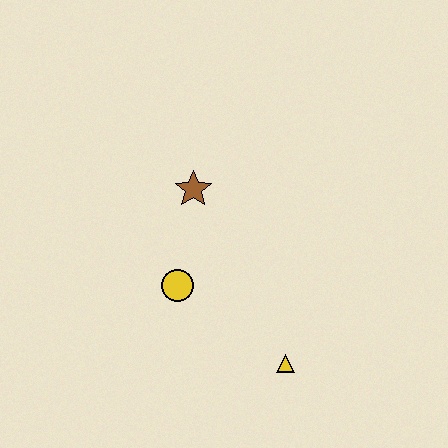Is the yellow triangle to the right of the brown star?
Yes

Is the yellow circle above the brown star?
No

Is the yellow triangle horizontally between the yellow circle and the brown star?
No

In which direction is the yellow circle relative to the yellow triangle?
The yellow circle is to the left of the yellow triangle.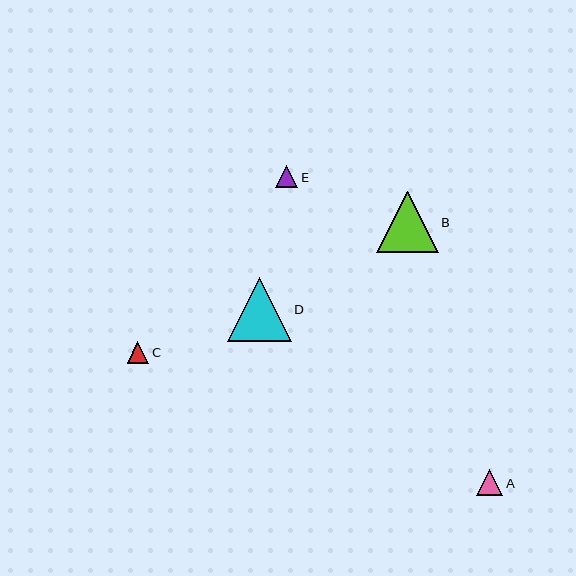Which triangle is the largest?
Triangle D is the largest with a size of approximately 64 pixels.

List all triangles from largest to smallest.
From largest to smallest: D, B, A, E, C.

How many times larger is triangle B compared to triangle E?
Triangle B is approximately 2.8 times the size of triangle E.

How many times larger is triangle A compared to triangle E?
Triangle A is approximately 1.2 times the size of triangle E.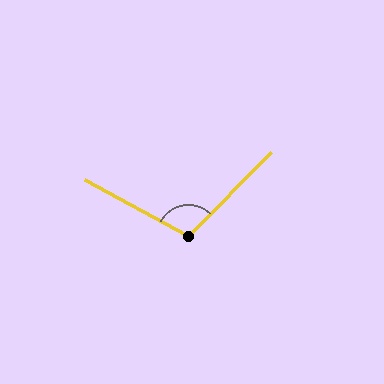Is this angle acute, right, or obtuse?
It is obtuse.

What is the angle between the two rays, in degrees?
Approximately 106 degrees.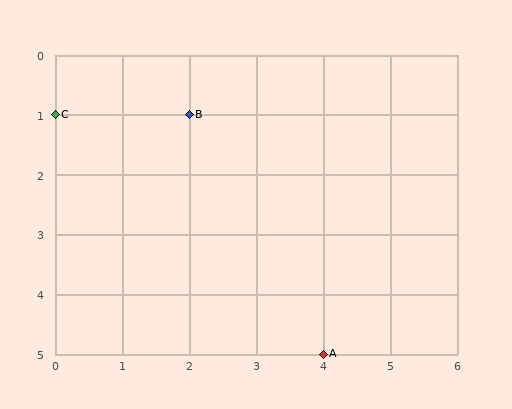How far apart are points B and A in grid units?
Points B and A are 2 columns and 4 rows apart (about 4.5 grid units diagonally).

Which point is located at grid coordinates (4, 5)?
Point A is at (4, 5).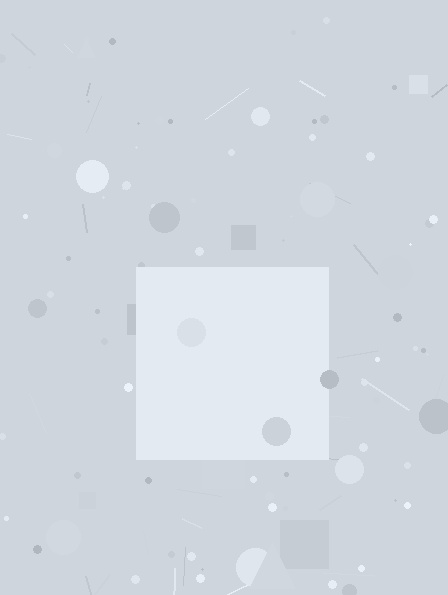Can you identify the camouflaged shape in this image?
The camouflaged shape is a square.